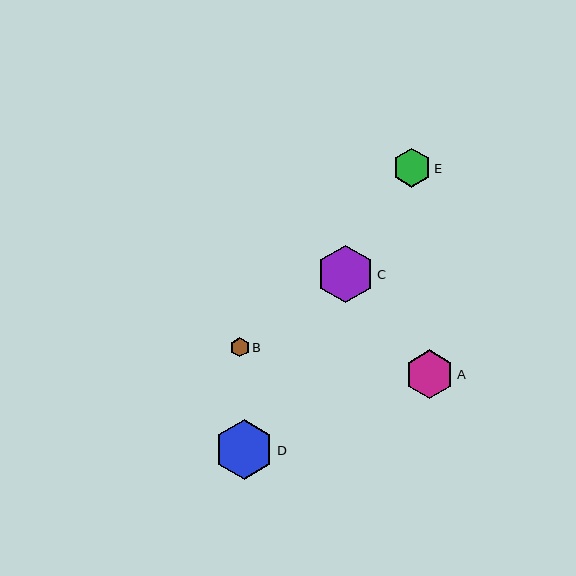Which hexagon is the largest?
Hexagon D is the largest with a size of approximately 59 pixels.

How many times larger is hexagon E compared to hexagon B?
Hexagon E is approximately 2.1 times the size of hexagon B.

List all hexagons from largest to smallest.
From largest to smallest: D, C, A, E, B.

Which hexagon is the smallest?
Hexagon B is the smallest with a size of approximately 19 pixels.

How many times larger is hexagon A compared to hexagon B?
Hexagon A is approximately 2.6 times the size of hexagon B.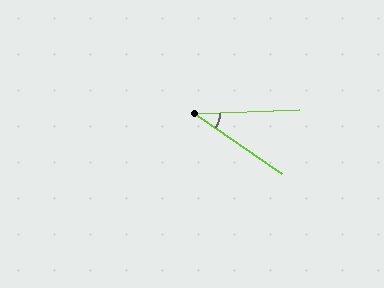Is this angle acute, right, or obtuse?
It is acute.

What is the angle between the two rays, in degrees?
Approximately 37 degrees.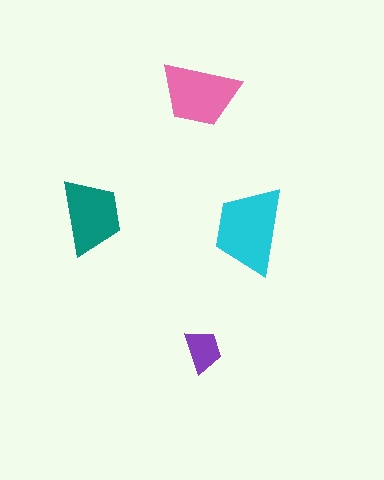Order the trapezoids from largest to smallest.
the cyan one, the pink one, the teal one, the purple one.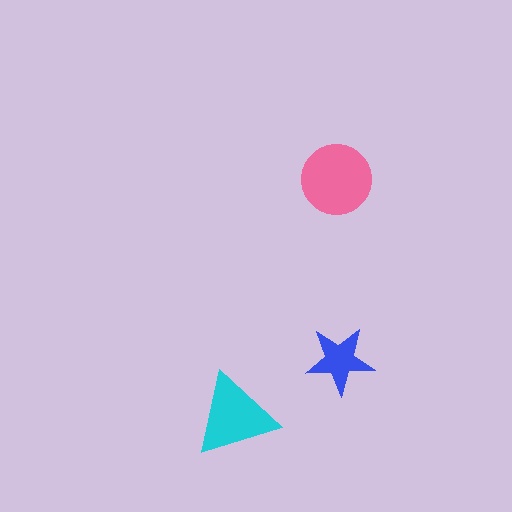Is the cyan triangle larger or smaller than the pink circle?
Smaller.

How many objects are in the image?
There are 3 objects in the image.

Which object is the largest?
The pink circle.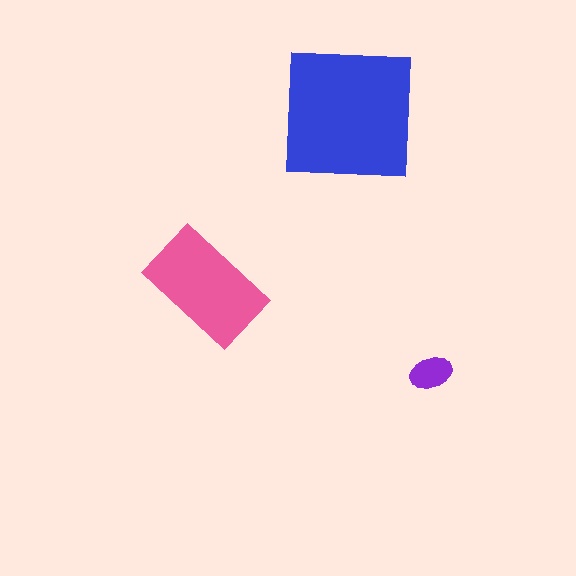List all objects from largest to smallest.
The blue square, the pink rectangle, the purple ellipse.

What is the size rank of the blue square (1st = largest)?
1st.